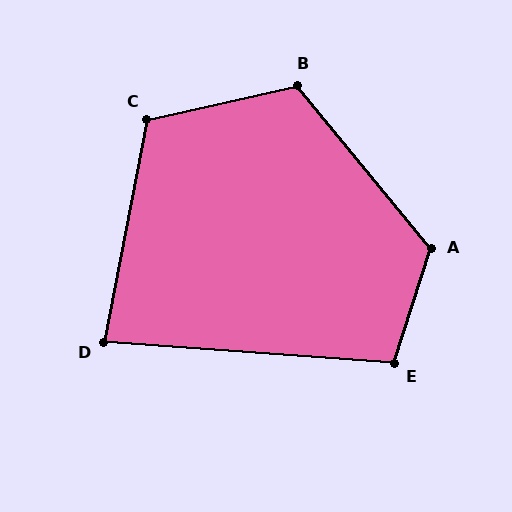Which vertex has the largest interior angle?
A, at approximately 123 degrees.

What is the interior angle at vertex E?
Approximately 104 degrees (obtuse).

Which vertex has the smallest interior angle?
D, at approximately 83 degrees.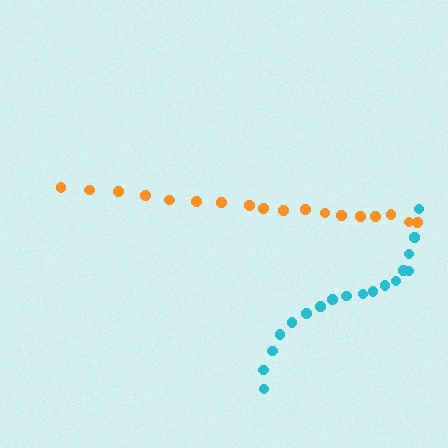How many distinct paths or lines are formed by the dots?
There are 2 distinct paths.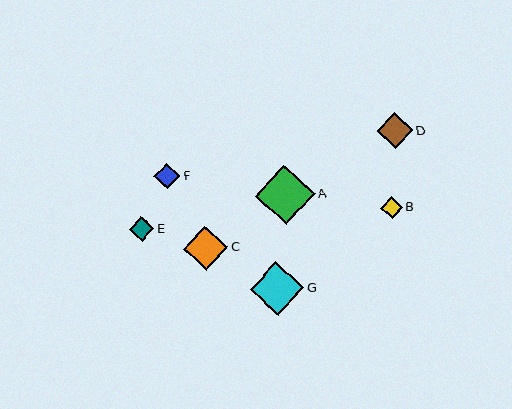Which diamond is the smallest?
Diamond B is the smallest with a size of approximately 22 pixels.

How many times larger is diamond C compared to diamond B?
Diamond C is approximately 2.0 times the size of diamond B.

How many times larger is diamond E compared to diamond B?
Diamond E is approximately 1.1 times the size of diamond B.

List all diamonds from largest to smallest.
From largest to smallest: A, G, C, D, F, E, B.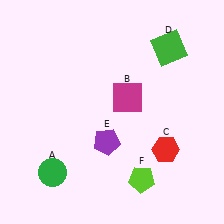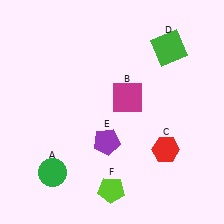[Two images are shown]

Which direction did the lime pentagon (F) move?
The lime pentagon (F) moved left.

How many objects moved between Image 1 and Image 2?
1 object moved between the two images.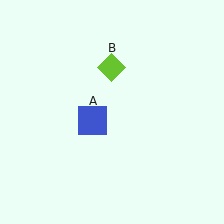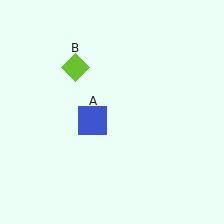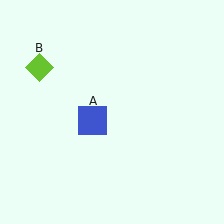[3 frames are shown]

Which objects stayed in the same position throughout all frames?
Blue square (object A) remained stationary.